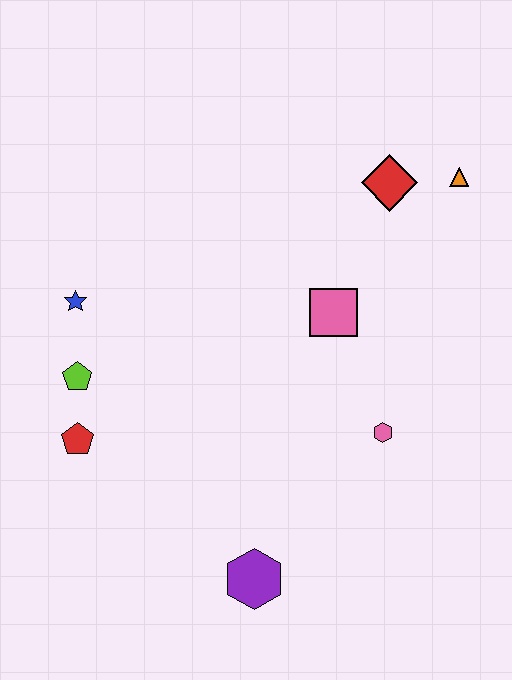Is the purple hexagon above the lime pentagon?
No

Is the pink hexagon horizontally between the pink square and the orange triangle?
Yes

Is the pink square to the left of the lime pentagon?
No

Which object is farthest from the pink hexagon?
The blue star is farthest from the pink hexagon.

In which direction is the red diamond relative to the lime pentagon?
The red diamond is to the right of the lime pentagon.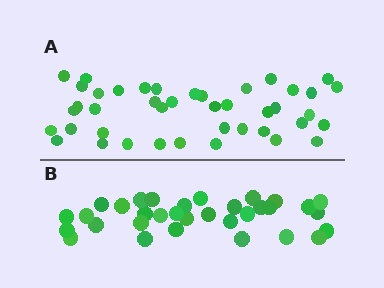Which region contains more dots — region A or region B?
Region A (the top region) has more dots.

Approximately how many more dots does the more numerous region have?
Region A has roughly 8 or so more dots than region B.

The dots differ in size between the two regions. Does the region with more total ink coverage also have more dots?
No. Region B has more total ink coverage because its dots are larger, but region A actually contains more individual dots. Total area can be misleading — the number of items is what matters here.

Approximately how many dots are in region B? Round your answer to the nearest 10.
About 30 dots. (The exact count is 33, which rounds to 30.)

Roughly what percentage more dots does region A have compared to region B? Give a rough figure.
About 25% more.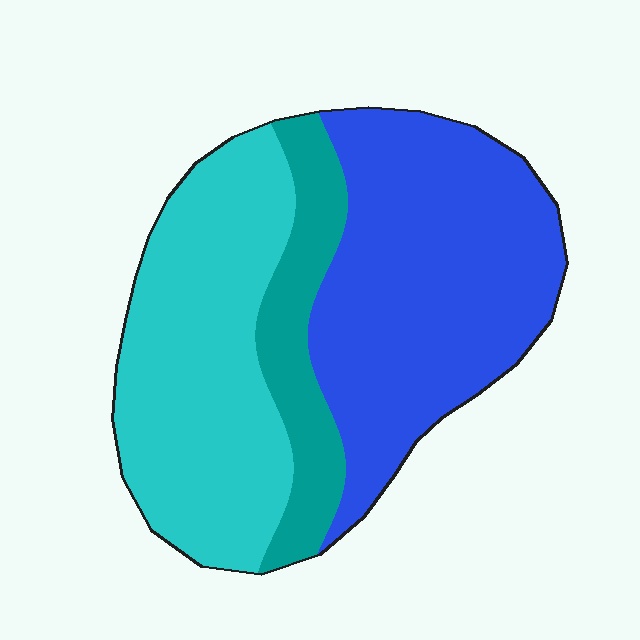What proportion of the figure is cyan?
Cyan takes up about two fifths (2/5) of the figure.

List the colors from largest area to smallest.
From largest to smallest: blue, cyan, teal.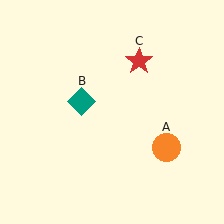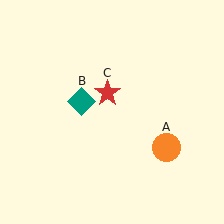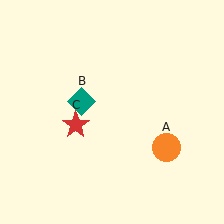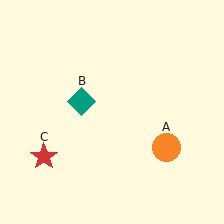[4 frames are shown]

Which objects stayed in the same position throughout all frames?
Orange circle (object A) and teal diamond (object B) remained stationary.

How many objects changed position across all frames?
1 object changed position: red star (object C).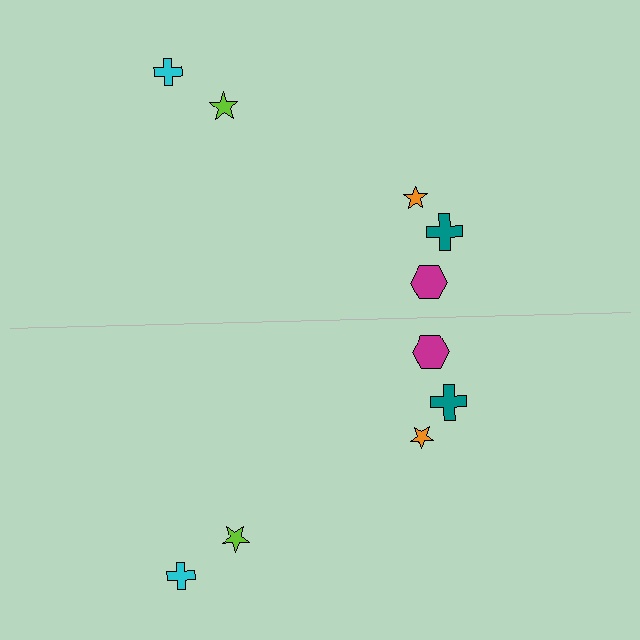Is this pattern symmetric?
Yes, this pattern has bilateral (reflection) symmetry.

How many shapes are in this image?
There are 10 shapes in this image.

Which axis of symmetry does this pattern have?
The pattern has a horizontal axis of symmetry running through the center of the image.